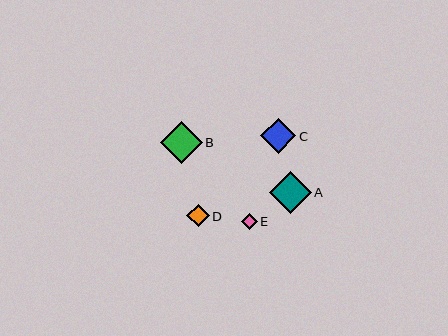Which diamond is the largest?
Diamond B is the largest with a size of approximately 42 pixels.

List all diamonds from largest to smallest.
From largest to smallest: B, A, C, D, E.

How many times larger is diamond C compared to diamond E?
Diamond C is approximately 2.2 times the size of diamond E.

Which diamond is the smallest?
Diamond E is the smallest with a size of approximately 16 pixels.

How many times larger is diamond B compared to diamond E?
Diamond B is approximately 2.6 times the size of diamond E.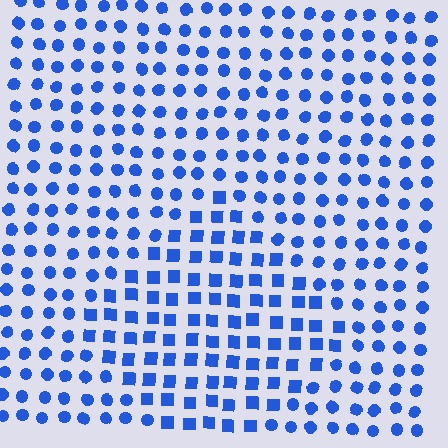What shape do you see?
I see a diamond.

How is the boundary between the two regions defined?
The boundary is defined by a change in element shape: squares inside vs. circles outside. All elements share the same color and spacing.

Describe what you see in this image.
The image is filled with small blue elements arranged in a uniform grid. A diamond-shaped region contains squares, while the surrounding area contains circles. The boundary is defined purely by the change in element shape.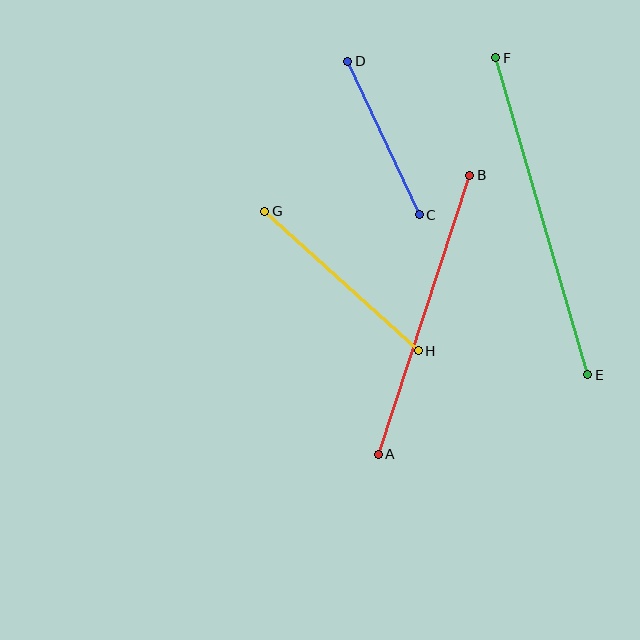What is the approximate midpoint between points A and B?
The midpoint is at approximately (424, 315) pixels.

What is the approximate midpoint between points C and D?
The midpoint is at approximately (384, 138) pixels.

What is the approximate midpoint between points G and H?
The midpoint is at approximately (342, 281) pixels.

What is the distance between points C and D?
The distance is approximately 169 pixels.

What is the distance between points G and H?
The distance is approximately 207 pixels.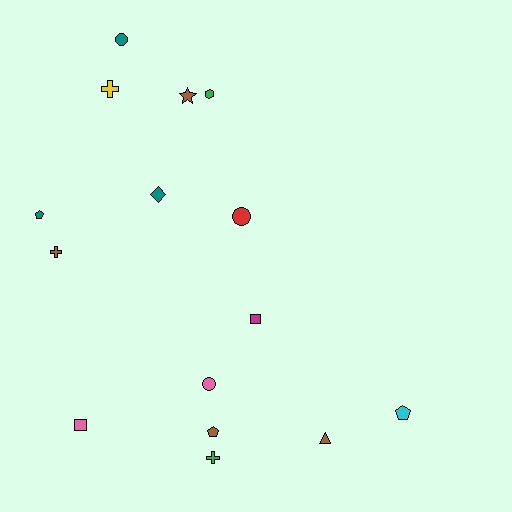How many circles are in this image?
There are 3 circles.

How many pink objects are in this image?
There are 2 pink objects.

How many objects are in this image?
There are 15 objects.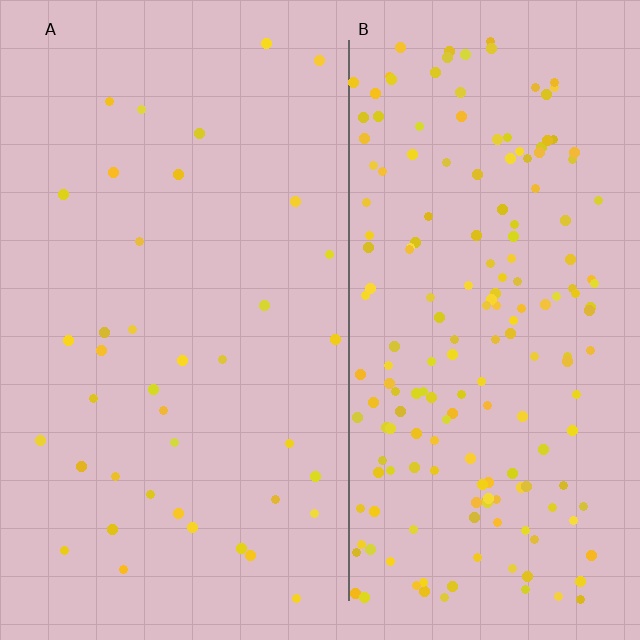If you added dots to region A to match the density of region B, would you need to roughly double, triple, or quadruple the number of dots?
Approximately quadruple.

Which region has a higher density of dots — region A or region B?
B (the right).